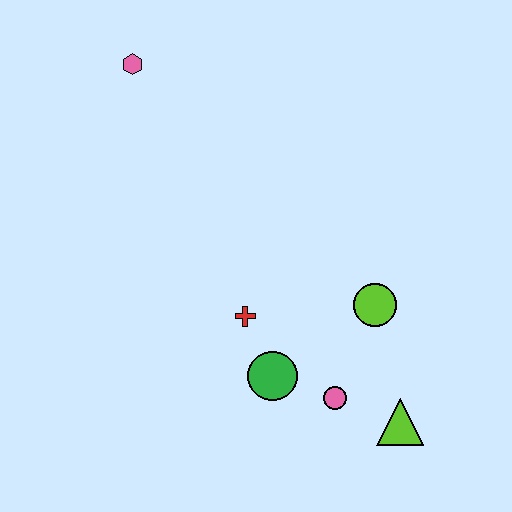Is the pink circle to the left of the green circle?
No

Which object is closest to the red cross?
The green circle is closest to the red cross.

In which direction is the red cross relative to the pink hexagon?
The red cross is below the pink hexagon.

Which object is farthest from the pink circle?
The pink hexagon is farthest from the pink circle.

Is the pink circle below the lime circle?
Yes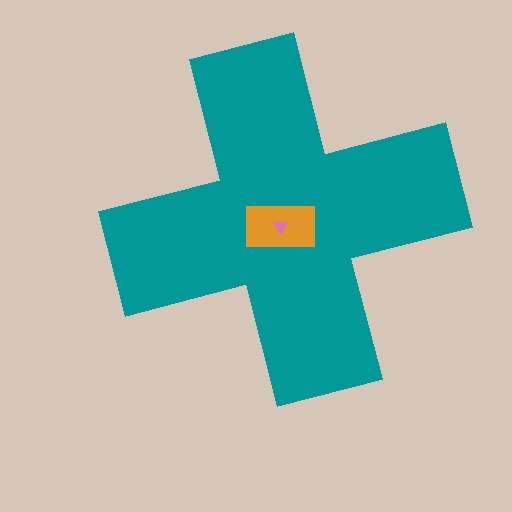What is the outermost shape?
The teal cross.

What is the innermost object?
The pink triangle.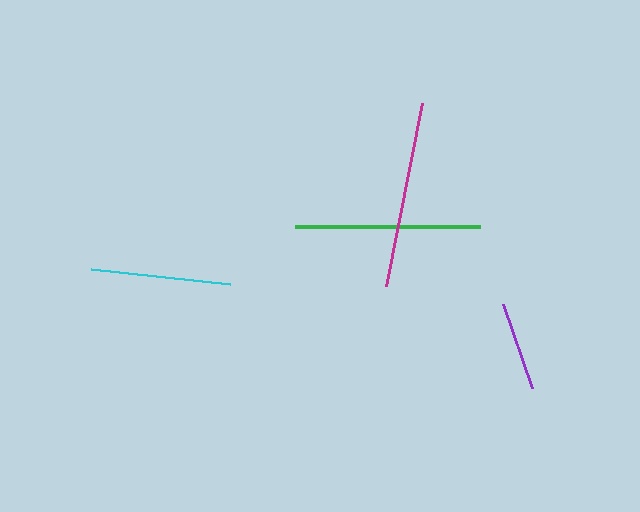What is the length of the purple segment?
The purple segment is approximately 89 pixels long.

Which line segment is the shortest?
The purple line is the shortest at approximately 89 pixels.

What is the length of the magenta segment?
The magenta segment is approximately 186 pixels long.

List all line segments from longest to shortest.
From longest to shortest: magenta, green, cyan, purple.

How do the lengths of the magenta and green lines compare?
The magenta and green lines are approximately the same length.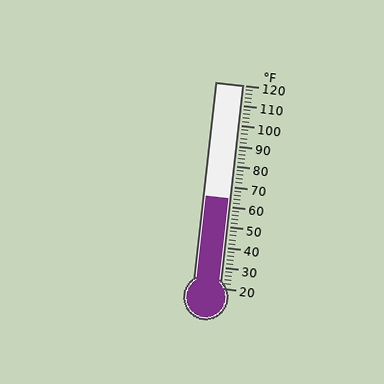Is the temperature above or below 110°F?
The temperature is below 110°F.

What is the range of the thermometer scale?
The thermometer scale ranges from 20°F to 120°F.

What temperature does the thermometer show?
The thermometer shows approximately 64°F.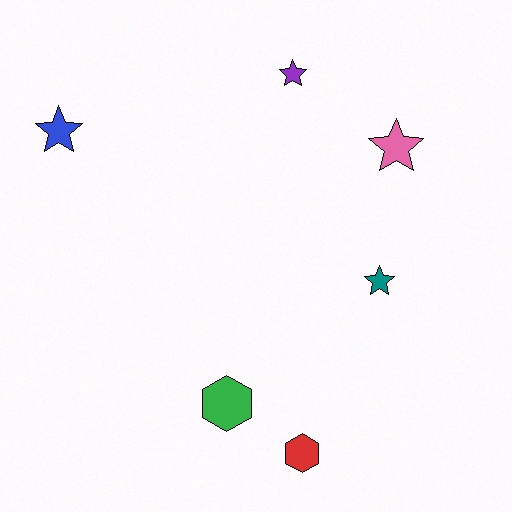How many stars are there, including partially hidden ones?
There are 4 stars.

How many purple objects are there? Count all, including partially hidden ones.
There is 1 purple object.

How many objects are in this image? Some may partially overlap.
There are 6 objects.